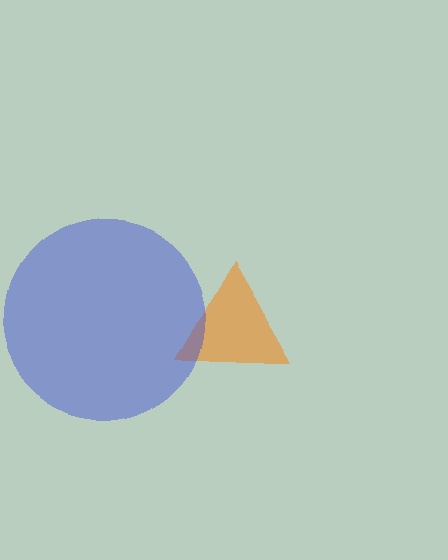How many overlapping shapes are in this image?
There are 2 overlapping shapes in the image.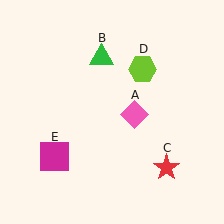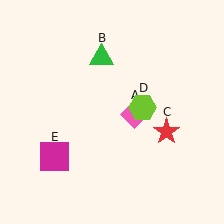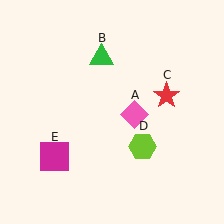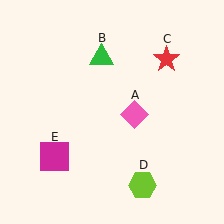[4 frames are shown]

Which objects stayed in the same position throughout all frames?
Pink diamond (object A) and green triangle (object B) and magenta square (object E) remained stationary.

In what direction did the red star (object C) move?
The red star (object C) moved up.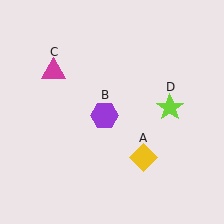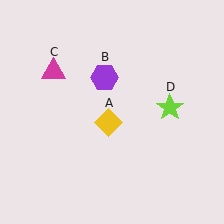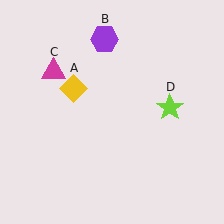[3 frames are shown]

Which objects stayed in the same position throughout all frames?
Magenta triangle (object C) and lime star (object D) remained stationary.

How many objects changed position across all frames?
2 objects changed position: yellow diamond (object A), purple hexagon (object B).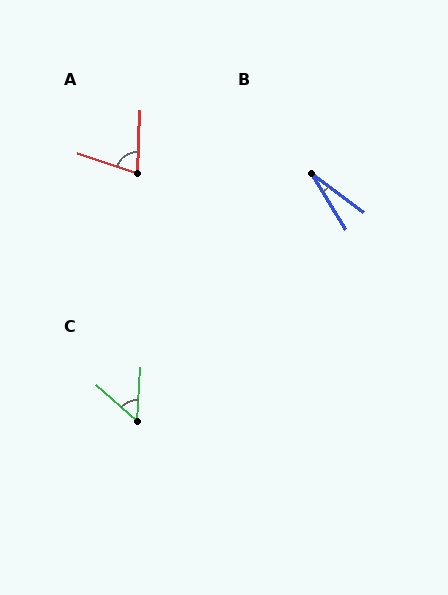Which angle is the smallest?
B, at approximately 21 degrees.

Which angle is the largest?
A, at approximately 73 degrees.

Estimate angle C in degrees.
Approximately 52 degrees.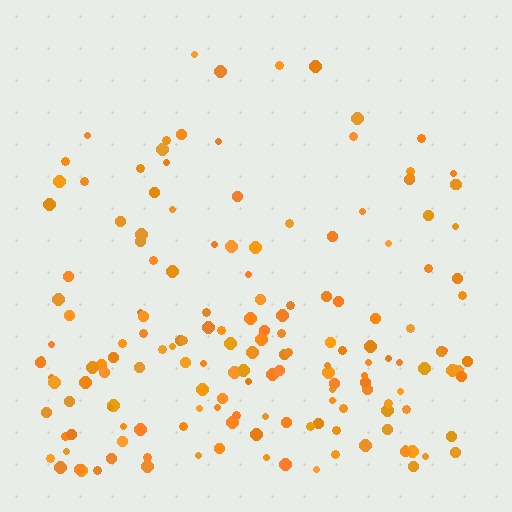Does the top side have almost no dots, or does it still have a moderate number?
Still a moderate number, just noticeably fewer than the bottom.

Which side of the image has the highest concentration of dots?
The bottom.